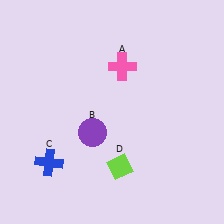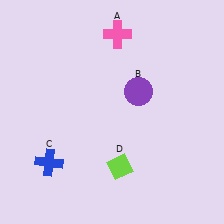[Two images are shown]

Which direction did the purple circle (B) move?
The purple circle (B) moved right.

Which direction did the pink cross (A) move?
The pink cross (A) moved up.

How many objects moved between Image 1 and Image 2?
2 objects moved between the two images.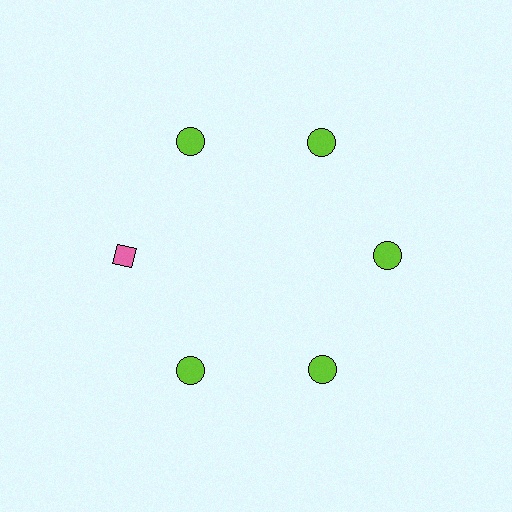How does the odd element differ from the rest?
It differs in both color (pink instead of lime) and shape (diamond instead of circle).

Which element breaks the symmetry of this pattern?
The pink diamond at roughly the 9 o'clock position breaks the symmetry. All other shapes are lime circles.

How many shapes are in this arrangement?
There are 6 shapes arranged in a ring pattern.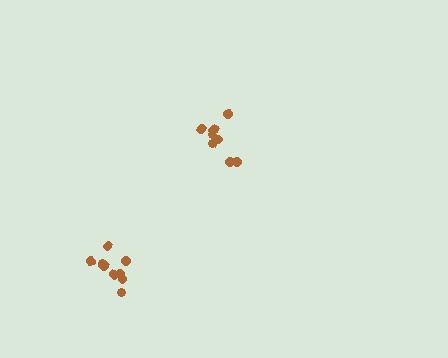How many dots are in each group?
Group 1: 9 dots, Group 2: 9 dots (18 total).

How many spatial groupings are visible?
There are 2 spatial groupings.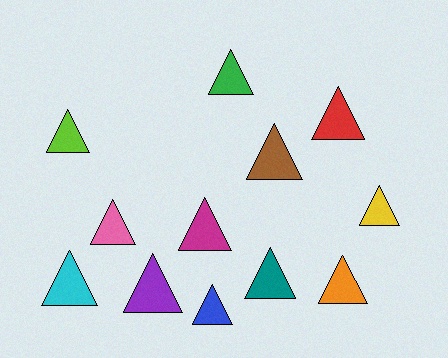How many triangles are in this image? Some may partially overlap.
There are 12 triangles.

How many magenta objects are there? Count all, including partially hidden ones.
There is 1 magenta object.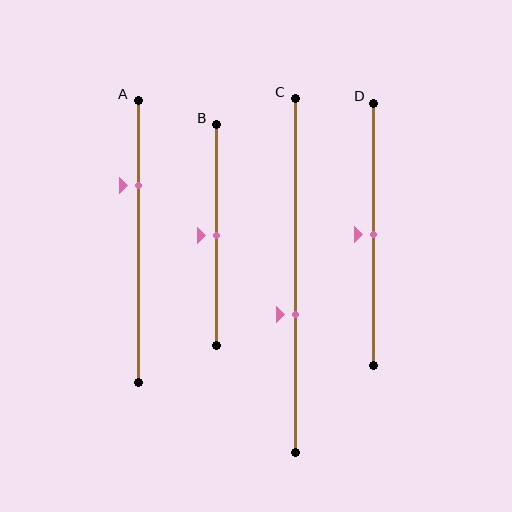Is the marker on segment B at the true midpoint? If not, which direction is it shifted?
Yes, the marker on segment B is at the true midpoint.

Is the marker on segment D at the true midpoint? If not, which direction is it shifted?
Yes, the marker on segment D is at the true midpoint.